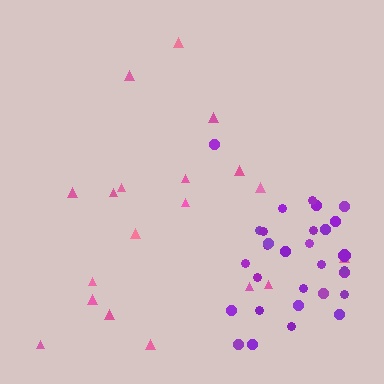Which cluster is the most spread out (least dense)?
Pink.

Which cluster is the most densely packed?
Purple.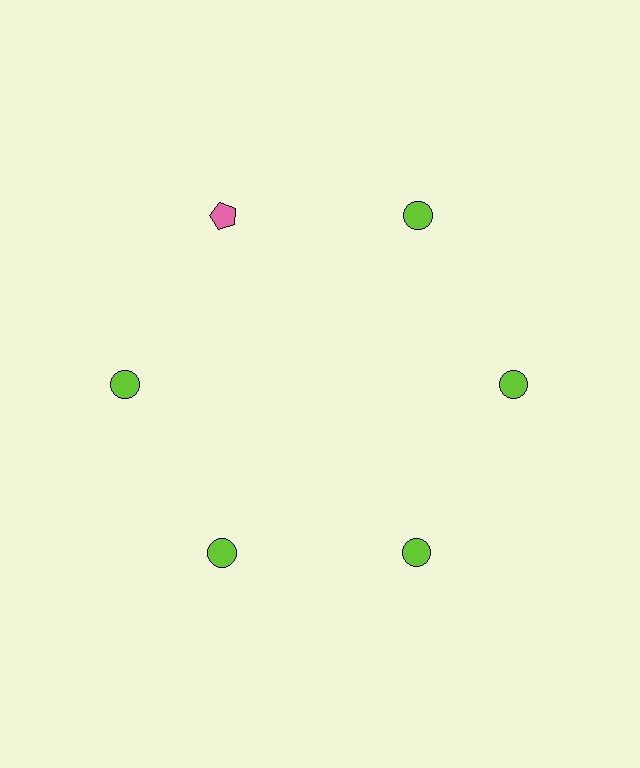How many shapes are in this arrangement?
There are 6 shapes arranged in a ring pattern.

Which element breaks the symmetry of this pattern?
The pink pentagon at roughly the 11 o'clock position breaks the symmetry. All other shapes are lime circles.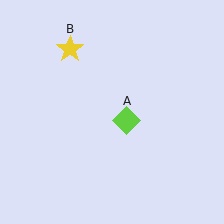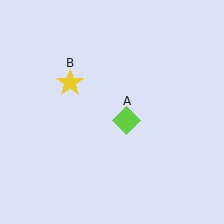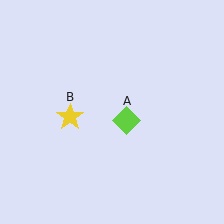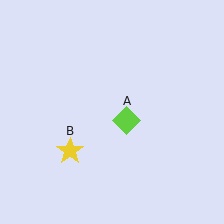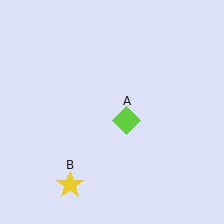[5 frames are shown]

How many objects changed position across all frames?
1 object changed position: yellow star (object B).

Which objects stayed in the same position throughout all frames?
Lime diamond (object A) remained stationary.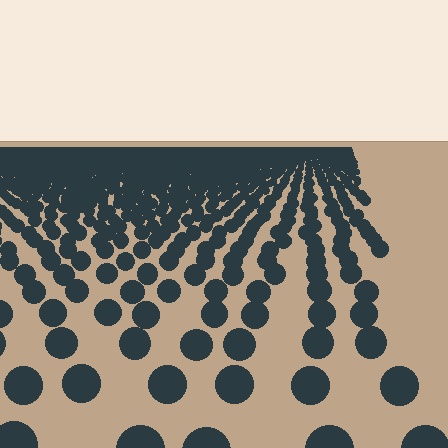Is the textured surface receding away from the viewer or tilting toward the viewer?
The surface is receding away from the viewer. Texture elements get smaller and denser toward the top.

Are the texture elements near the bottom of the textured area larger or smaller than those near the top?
Larger. Near the bottom, elements are closer to the viewer and appear at a bigger on-screen size.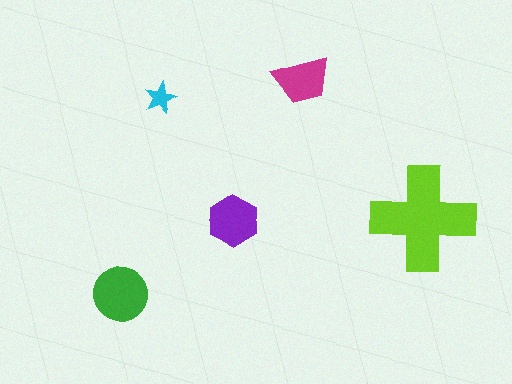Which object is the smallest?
The cyan star.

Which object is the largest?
The lime cross.